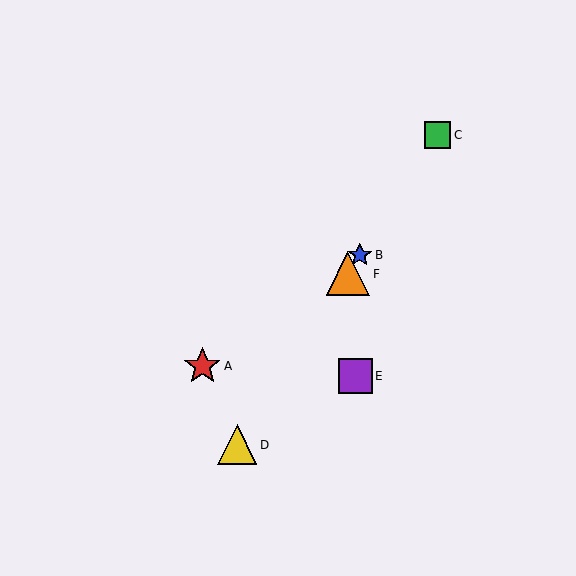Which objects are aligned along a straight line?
Objects B, C, D, F are aligned along a straight line.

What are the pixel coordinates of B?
Object B is at (360, 255).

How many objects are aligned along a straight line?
4 objects (B, C, D, F) are aligned along a straight line.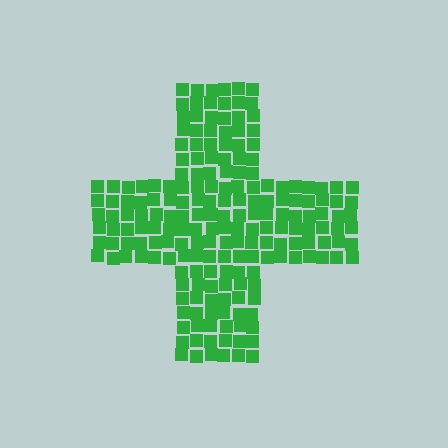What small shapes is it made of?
It is made of small squares.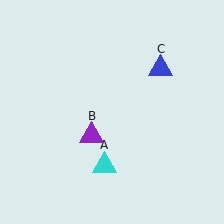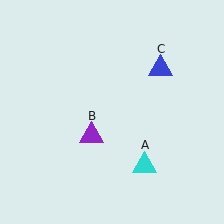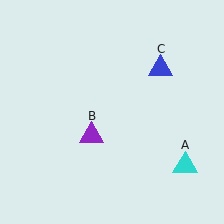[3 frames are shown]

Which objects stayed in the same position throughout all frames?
Purple triangle (object B) and blue triangle (object C) remained stationary.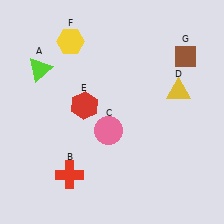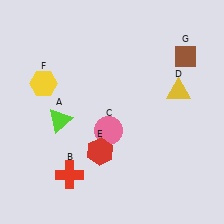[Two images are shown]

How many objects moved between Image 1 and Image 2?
3 objects moved between the two images.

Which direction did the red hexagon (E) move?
The red hexagon (E) moved down.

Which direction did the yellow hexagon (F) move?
The yellow hexagon (F) moved down.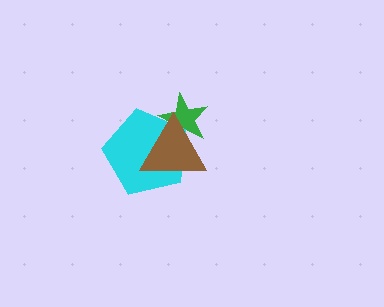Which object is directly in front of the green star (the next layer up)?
The cyan pentagon is directly in front of the green star.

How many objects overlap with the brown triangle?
2 objects overlap with the brown triangle.